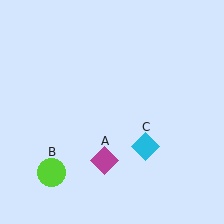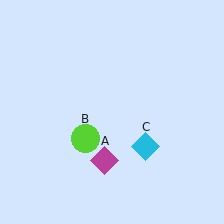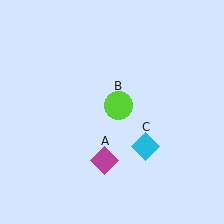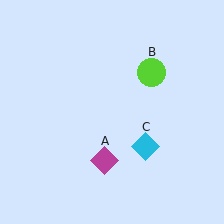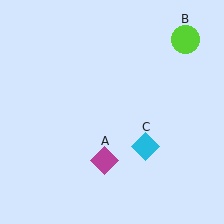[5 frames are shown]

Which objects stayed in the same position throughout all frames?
Magenta diamond (object A) and cyan diamond (object C) remained stationary.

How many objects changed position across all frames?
1 object changed position: lime circle (object B).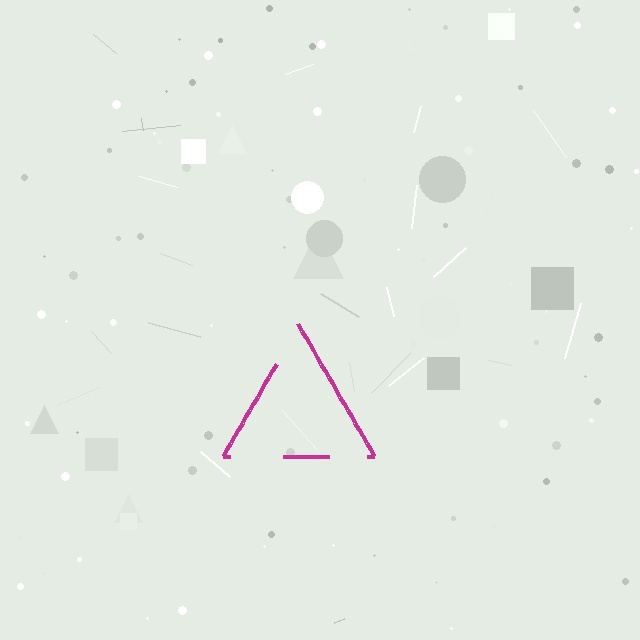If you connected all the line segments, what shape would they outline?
They would outline a triangle.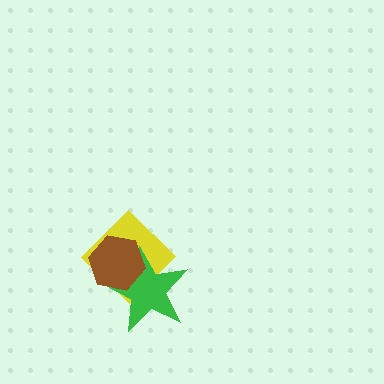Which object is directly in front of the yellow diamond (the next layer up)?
The green star is directly in front of the yellow diamond.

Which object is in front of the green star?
The brown hexagon is in front of the green star.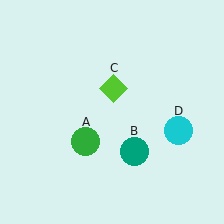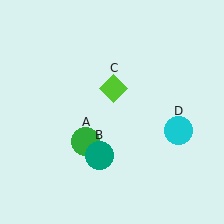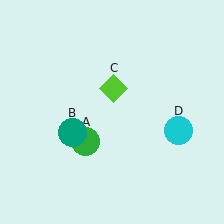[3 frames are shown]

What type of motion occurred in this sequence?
The teal circle (object B) rotated clockwise around the center of the scene.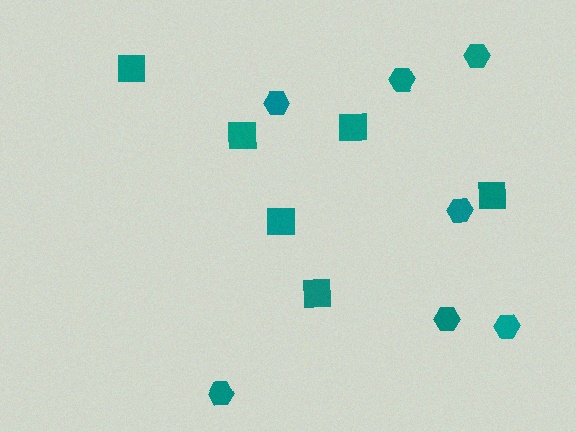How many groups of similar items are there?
There are 2 groups: one group of squares (6) and one group of hexagons (7).